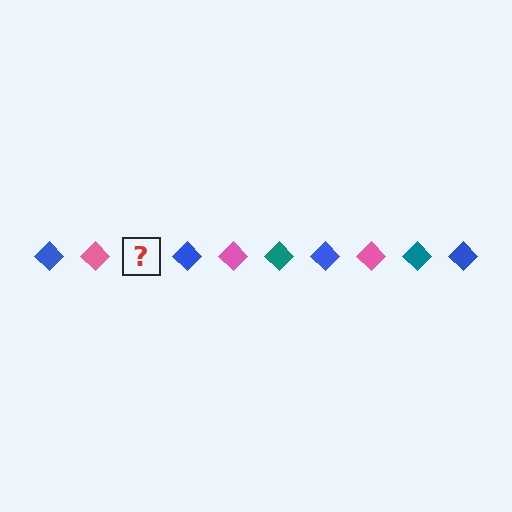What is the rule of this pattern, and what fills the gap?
The rule is that the pattern cycles through blue, pink, teal diamonds. The gap should be filled with a teal diamond.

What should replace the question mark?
The question mark should be replaced with a teal diamond.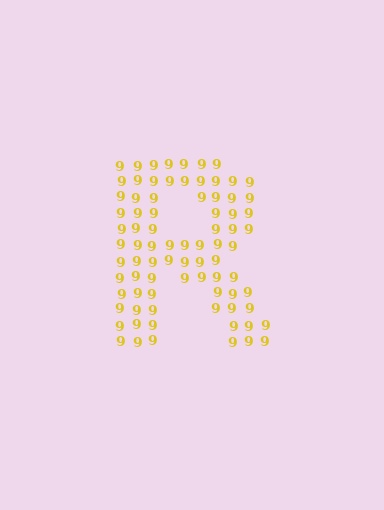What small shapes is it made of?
It is made of small digit 9's.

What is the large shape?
The large shape is the letter R.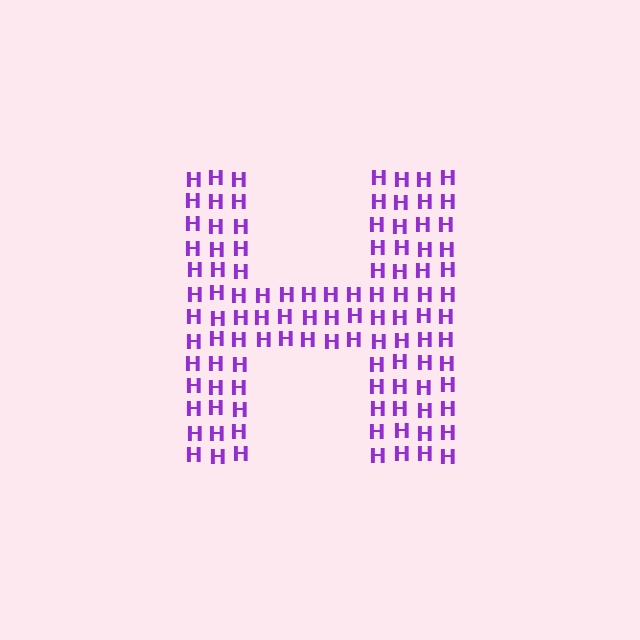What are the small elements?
The small elements are letter H's.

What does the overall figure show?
The overall figure shows the letter H.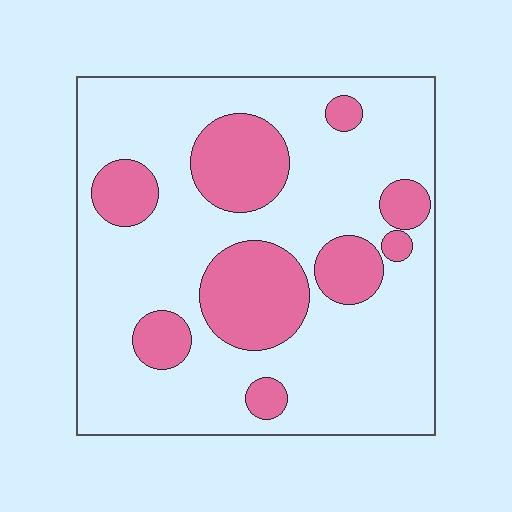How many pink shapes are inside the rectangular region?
9.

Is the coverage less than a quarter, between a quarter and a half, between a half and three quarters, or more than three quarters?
Between a quarter and a half.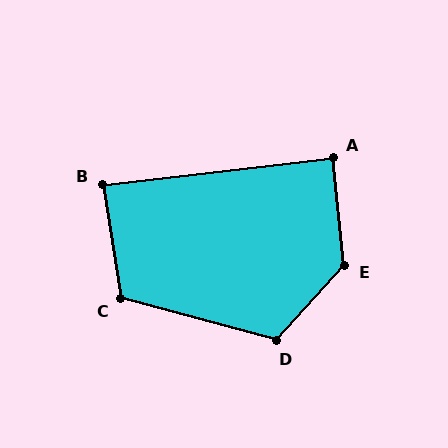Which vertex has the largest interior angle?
E, at approximately 131 degrees.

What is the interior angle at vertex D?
Approximately 117 degrees (obtuse).